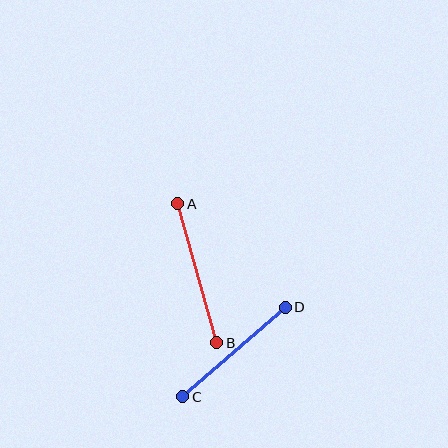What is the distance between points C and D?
The distance is approximately 136 pixels.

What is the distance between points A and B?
The distance is approximately 144 pixels.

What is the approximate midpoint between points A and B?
The midpoint is at approximately (197, 273) pixels.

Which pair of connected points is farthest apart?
Points A and B are farthest apart.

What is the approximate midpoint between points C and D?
The midpoint is at approximately (234, 352) pixels.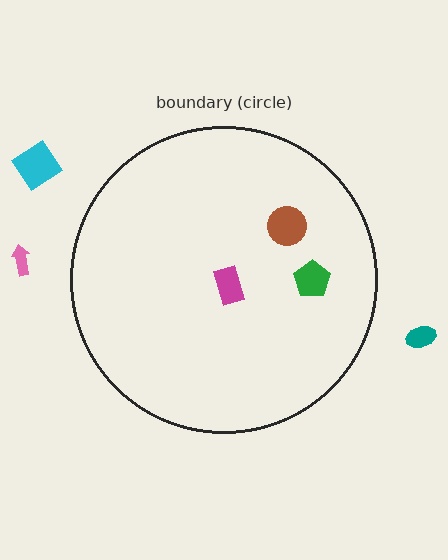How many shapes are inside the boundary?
3 inside, 3 outside.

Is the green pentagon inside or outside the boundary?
Inside.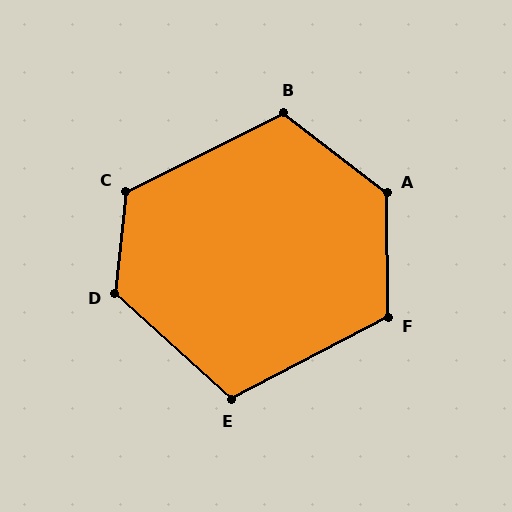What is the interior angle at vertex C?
Approximately 122 degrees (obtuse).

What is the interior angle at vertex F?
Approximately 117 degrees (obtuse).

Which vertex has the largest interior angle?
A, at approximately 128 degrees.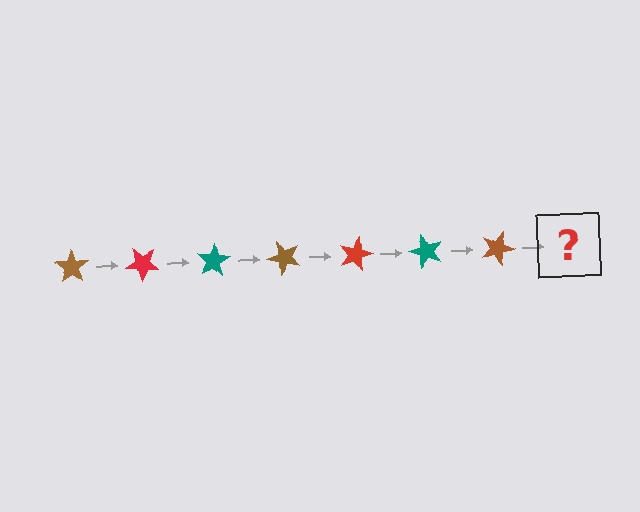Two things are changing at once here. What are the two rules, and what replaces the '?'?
The two rules are that it rotates 40 degrees each step and the color cycles through brown, red, and teal. The '?' should be a red star, rotated 280 degrees from the start.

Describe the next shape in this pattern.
It should be a red star, rotated 280 degrees from the start.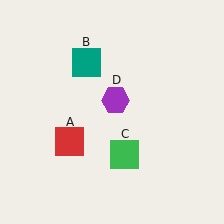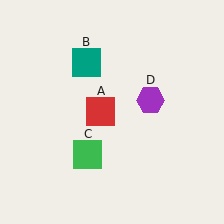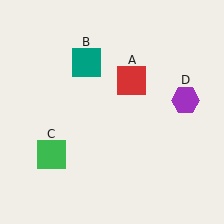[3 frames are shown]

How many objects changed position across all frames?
3 objects changed position: red square (object A), green square (object C), purple hexagon (object D).